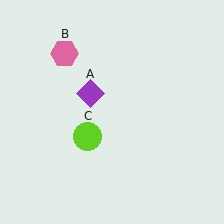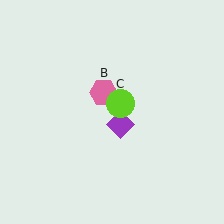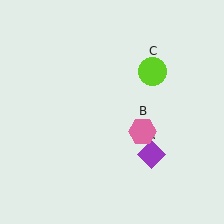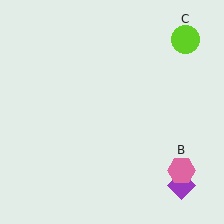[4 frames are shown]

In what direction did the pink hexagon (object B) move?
The pink hexagon (object B) moved down and to the right.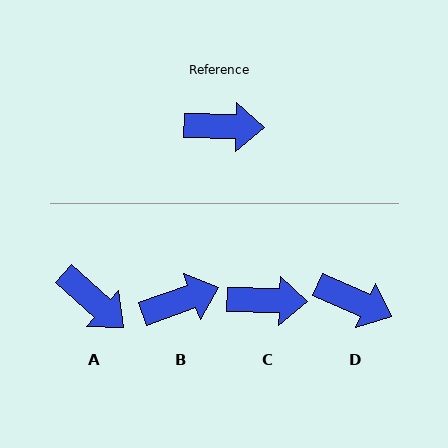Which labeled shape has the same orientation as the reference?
C.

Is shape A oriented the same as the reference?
No, it is off by about 40 degrees.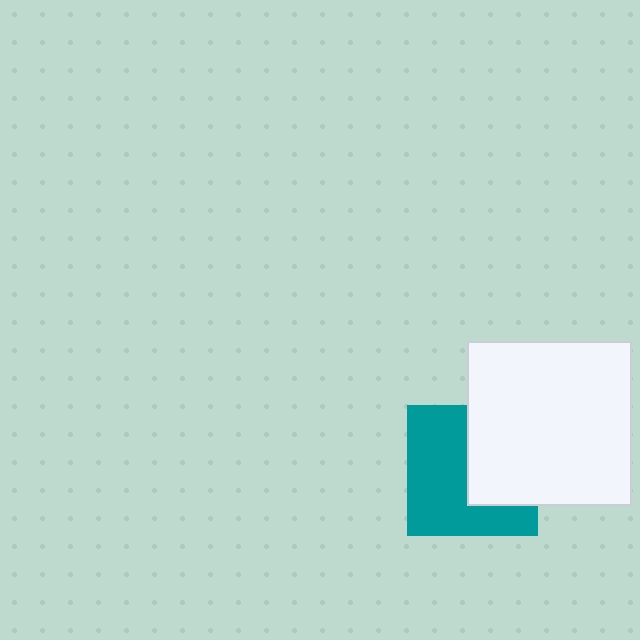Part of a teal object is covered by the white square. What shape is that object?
It is a square.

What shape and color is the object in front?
The object in front is a white square.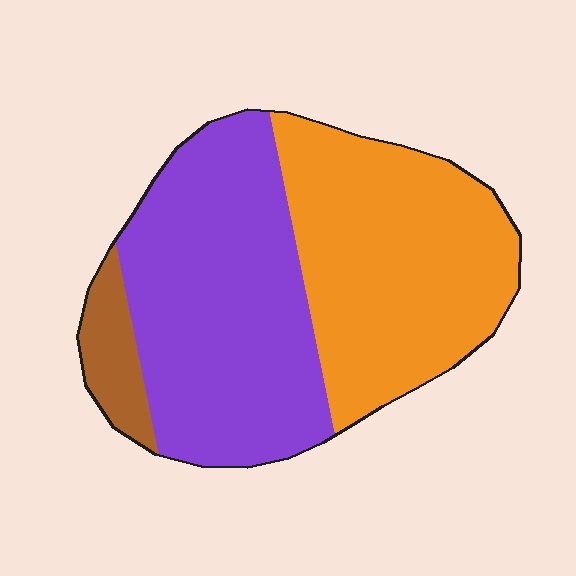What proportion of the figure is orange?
Orange takes up between a quarter and a half of the figure.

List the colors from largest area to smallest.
From largest to smallest: purple, orange, brown.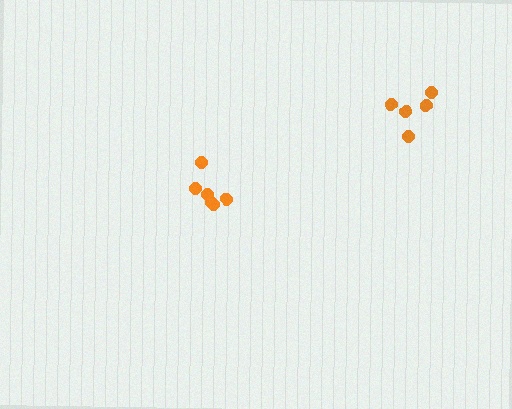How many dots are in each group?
Group 1: 6 dots, Group 2: 5 dots (11 total).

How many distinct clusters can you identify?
There are 2 distinct clusters.